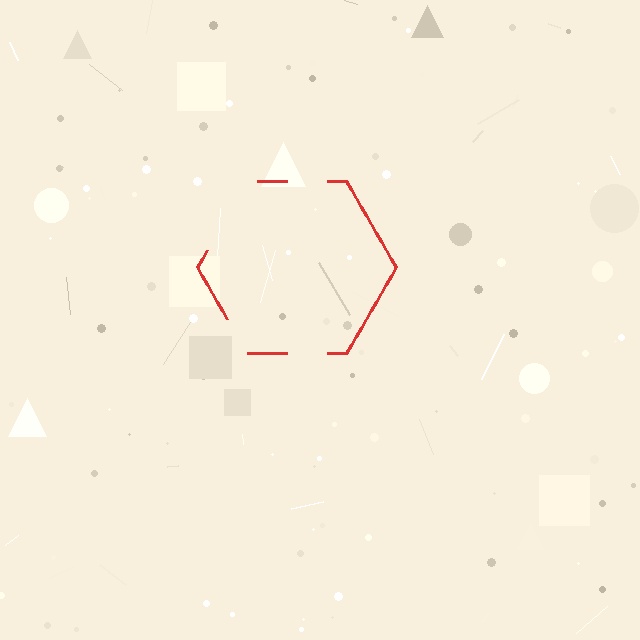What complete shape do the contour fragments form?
The contour fragments form a hexagon.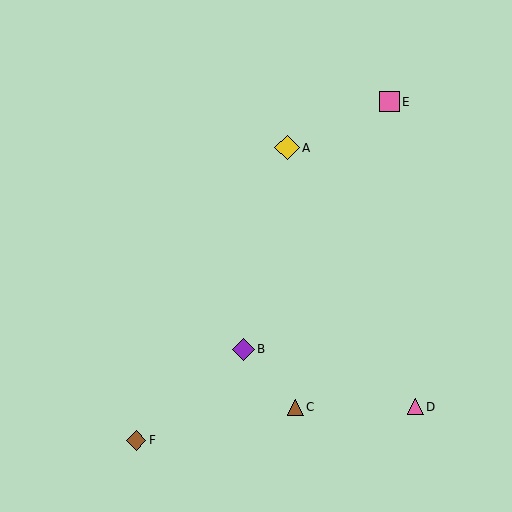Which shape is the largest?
The yellow diamond (labeled A) is the largest.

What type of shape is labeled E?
Shape E is a pink square.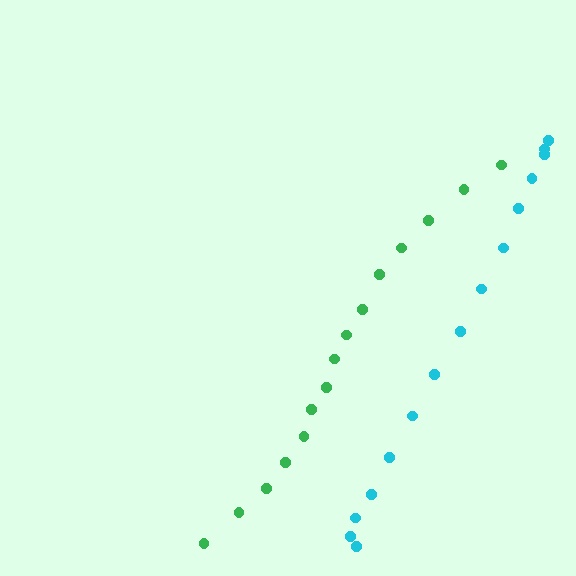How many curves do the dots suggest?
There are 2 distinct paths.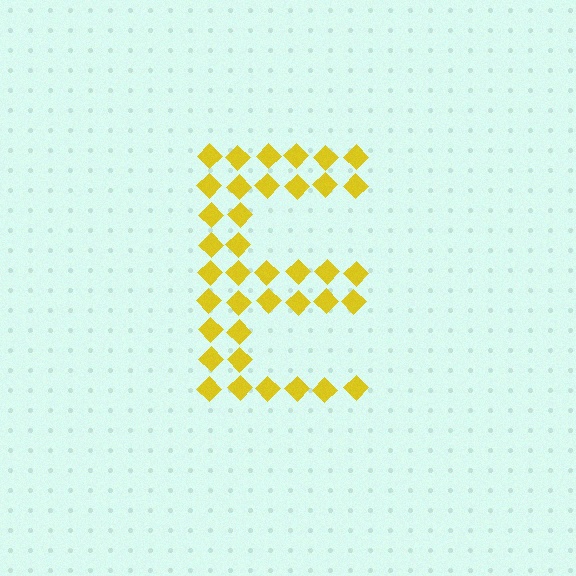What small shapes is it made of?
It is made of small diamonds.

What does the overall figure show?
The overall figure shows the letter E.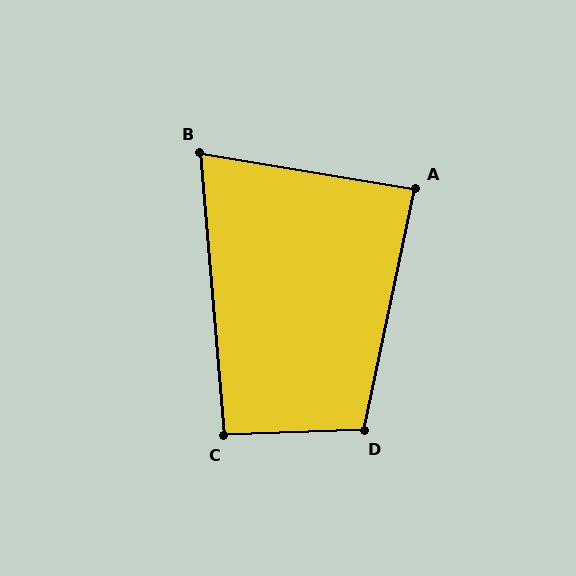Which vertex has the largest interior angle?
D, at approximately 104 degrees.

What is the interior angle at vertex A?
Approximately 87 degrees (approximately right).